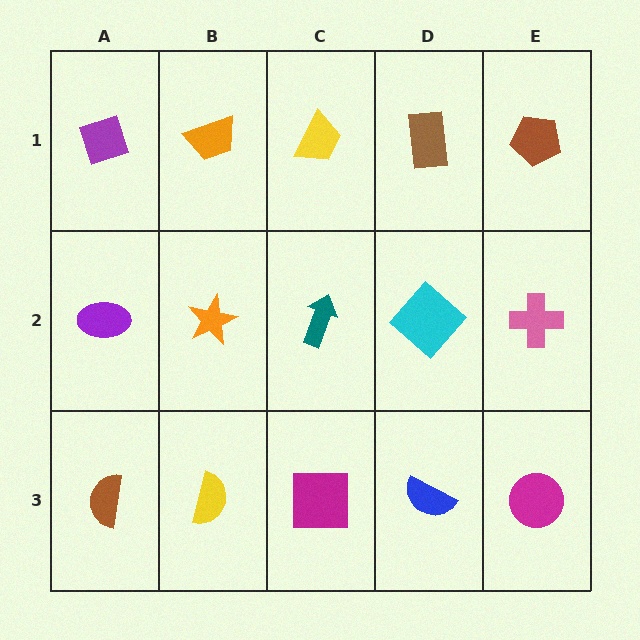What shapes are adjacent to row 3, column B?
An orange star (row 2, column B), a brown semicircle (row 3, column A), a magenta square (row 3, column C).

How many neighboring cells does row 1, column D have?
3.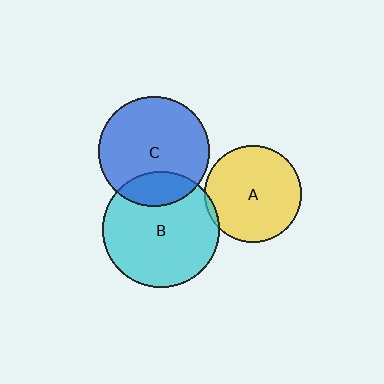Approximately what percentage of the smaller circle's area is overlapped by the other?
Approximately 5%.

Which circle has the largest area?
Circle B (cyan).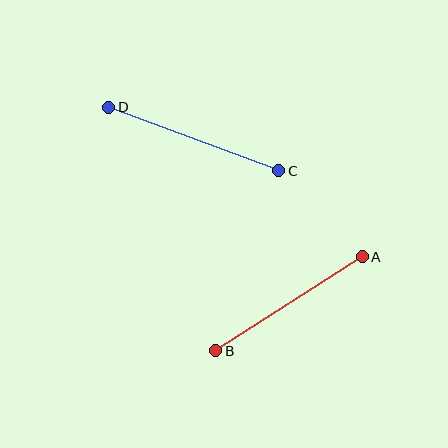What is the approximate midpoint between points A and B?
The midpoint is at approximately (289, 304) pixels.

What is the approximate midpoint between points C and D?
The midpoint is at approximately (194, 139) pixels.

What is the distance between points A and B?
The distance is approximately 174 pixels.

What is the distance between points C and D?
The distance is approximately 182 pixels.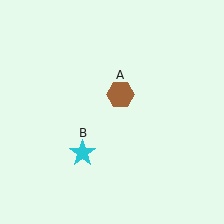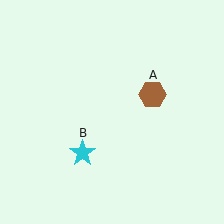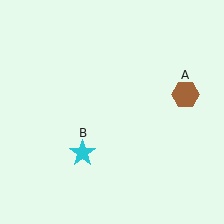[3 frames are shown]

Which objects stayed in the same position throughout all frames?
Cyan star (object B) remained stationary.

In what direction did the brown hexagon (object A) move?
The brown hexagon (object A) moved right.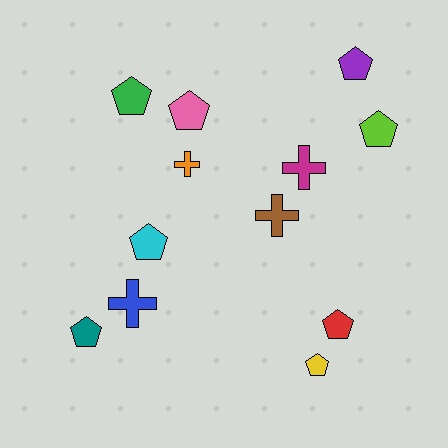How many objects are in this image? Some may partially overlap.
There are 12 objects.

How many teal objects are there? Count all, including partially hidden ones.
There is 1 teal object.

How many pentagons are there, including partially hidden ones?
There are 8 pentagons.